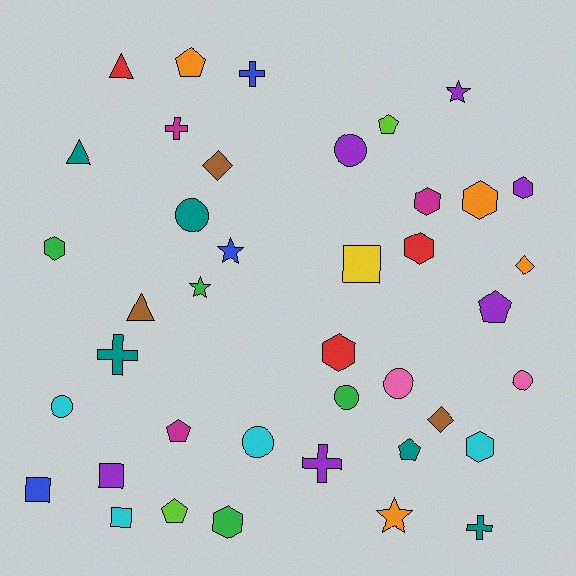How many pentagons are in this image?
There are 6 pentagons.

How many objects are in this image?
There are 40 objects.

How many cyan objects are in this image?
There are 4 cyan objects.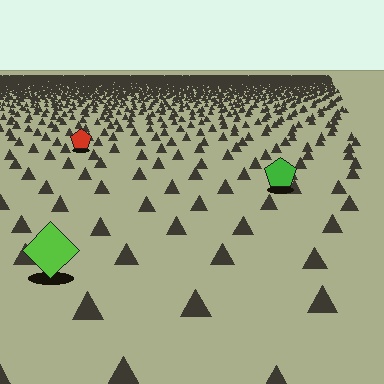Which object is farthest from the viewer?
The red pentagon is farthest from the viewer. It appears smaller and the ground texture around it is denser.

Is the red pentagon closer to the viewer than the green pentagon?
No. The green pentagon is closer — you can tell from the texture gradient: the ground texture is coarser near it.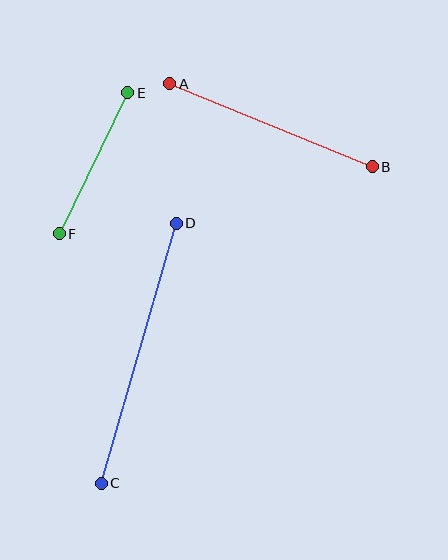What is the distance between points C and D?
The distance is approximately 271 pixels.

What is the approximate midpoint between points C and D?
The midpoint is at approximately (139, 353) pixels.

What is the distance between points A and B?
The distance is approximately 219 pixels.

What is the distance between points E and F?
The distance is approximately 157 pixels.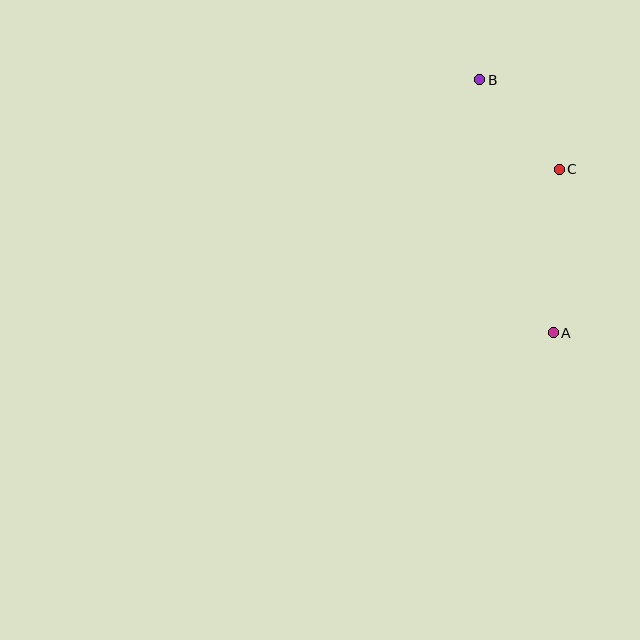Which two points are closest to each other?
Points B and C are closest to each other.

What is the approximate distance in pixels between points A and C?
The distance between A and C is approximately 163 pixels.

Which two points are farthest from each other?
Points A and B are farthest from each other.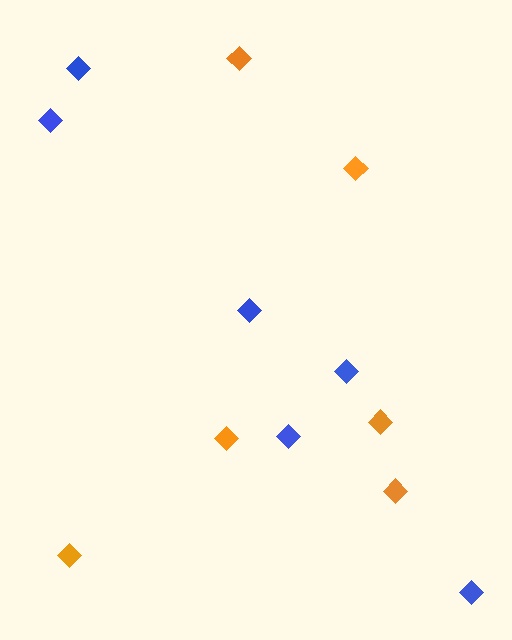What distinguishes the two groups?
There are 2 groups: one group of orange diamonds (6) and one group of blue diamonds (6).